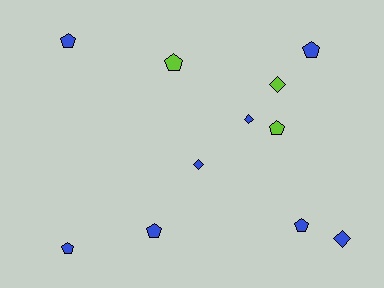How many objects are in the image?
There are 11 objects.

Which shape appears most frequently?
Pentagon, with 7 objects.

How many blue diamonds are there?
There are 3 blue diamonds.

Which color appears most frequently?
Blue, with 8 objects.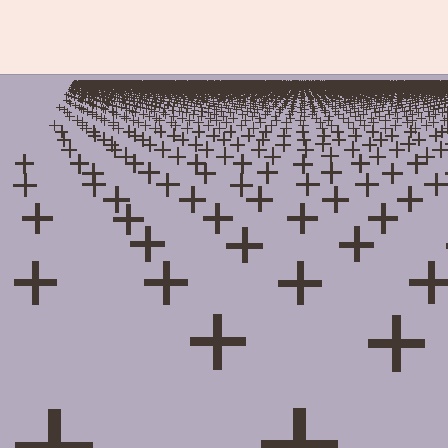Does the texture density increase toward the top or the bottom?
Density increases toward the top.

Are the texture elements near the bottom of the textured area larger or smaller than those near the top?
Larger. Near the bottom, elements are closer to the viewer and appear at a bigger on-screen size.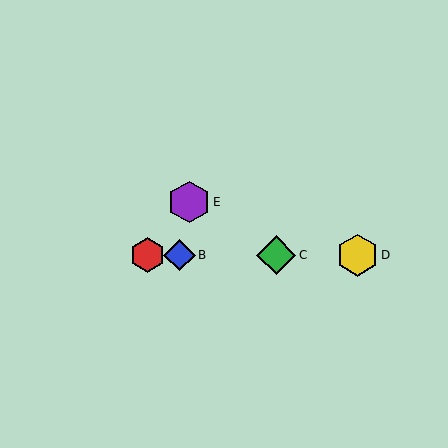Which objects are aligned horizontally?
Objects A, B, C, D are aligned horizontally.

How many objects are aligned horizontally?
4 objects (A, B, C, D) are aligned horizontally.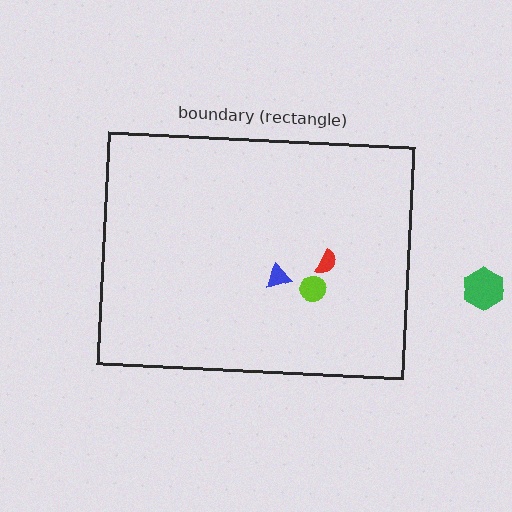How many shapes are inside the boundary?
3 inside, 1 outside.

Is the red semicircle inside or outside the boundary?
Inside.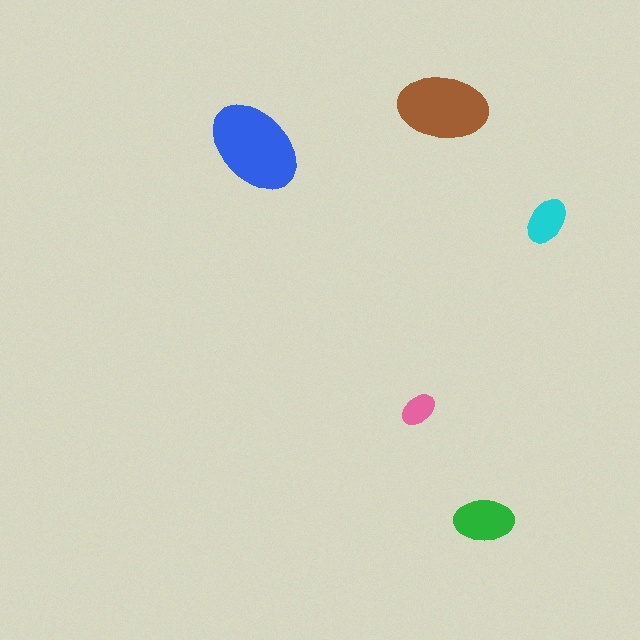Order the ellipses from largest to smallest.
the blue one, the brown one, the green one, the cyan one, the pink one.